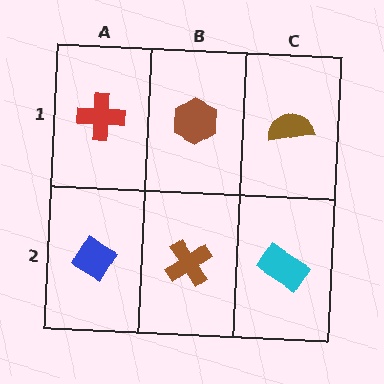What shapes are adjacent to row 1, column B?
A brown cross (row 2, column B), a red cross (row 1, column A), a brown semicircle (row 1, column C).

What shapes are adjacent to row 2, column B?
A brown hexagon (row 1, column B), a blue diamond (row 2, column A), a cyan rectangle (row 2, column C).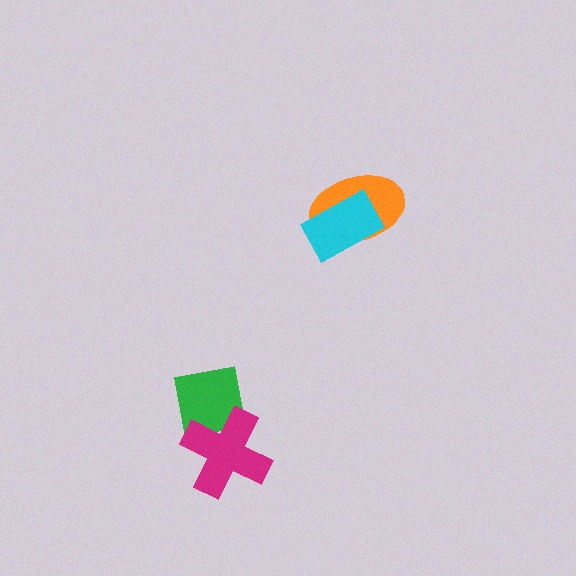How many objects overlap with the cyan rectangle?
1 object overlaps with the cyan rectangle.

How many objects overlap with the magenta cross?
1 object overlaps with the magenta cross.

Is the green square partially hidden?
Yes, it is partially covered by another shape.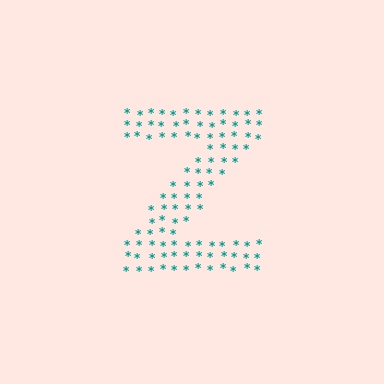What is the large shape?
The large shape is the letter Z.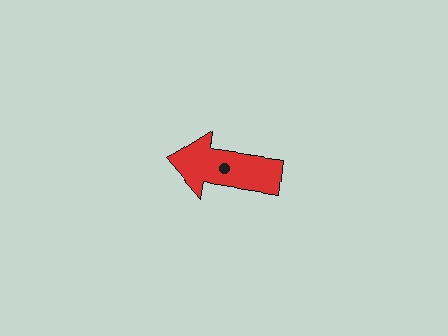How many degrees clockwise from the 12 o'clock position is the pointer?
Approximately 278 degrees.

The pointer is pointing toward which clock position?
Roughly 9 o'clock.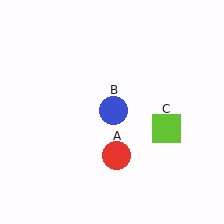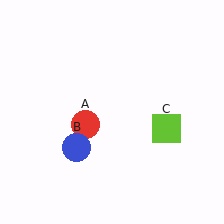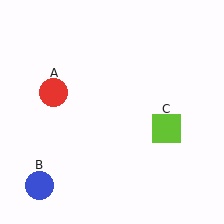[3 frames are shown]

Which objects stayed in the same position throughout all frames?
Lime square (object C) remained stationary.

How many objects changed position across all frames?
2 objects changed position: red circle (object A), blue circle (object B).